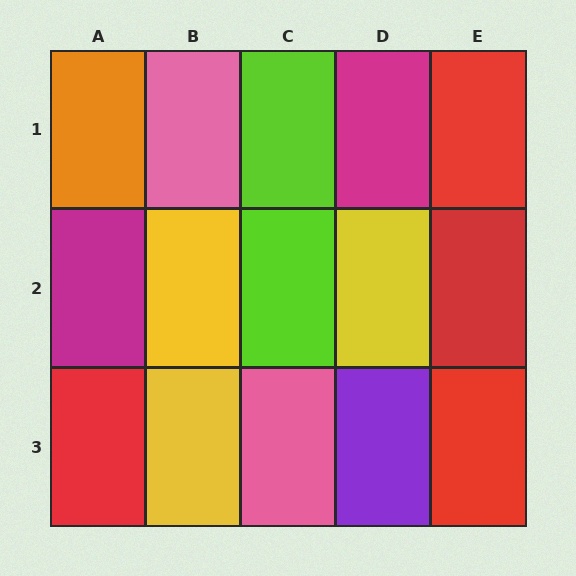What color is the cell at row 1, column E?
Red.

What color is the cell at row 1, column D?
Magenta.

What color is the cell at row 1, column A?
Orange.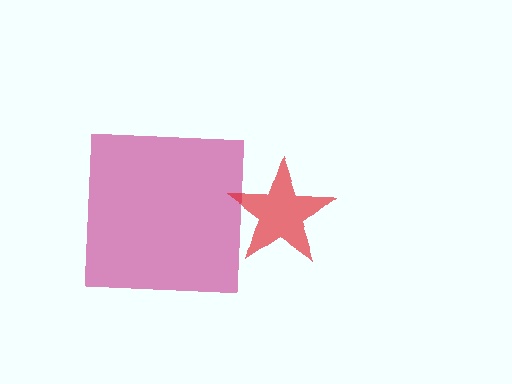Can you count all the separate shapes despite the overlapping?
Yes, there are 2 separate shapes.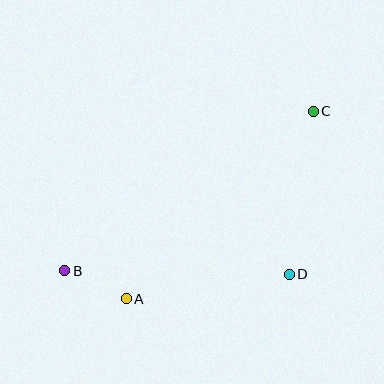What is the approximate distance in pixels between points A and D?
The distance between A and D is approximately 165 pixels.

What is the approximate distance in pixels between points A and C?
The distance between A and C is approximately 265 pixels.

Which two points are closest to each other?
Points A and B are closest to each other.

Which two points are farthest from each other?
Points B and C are farthest from each other.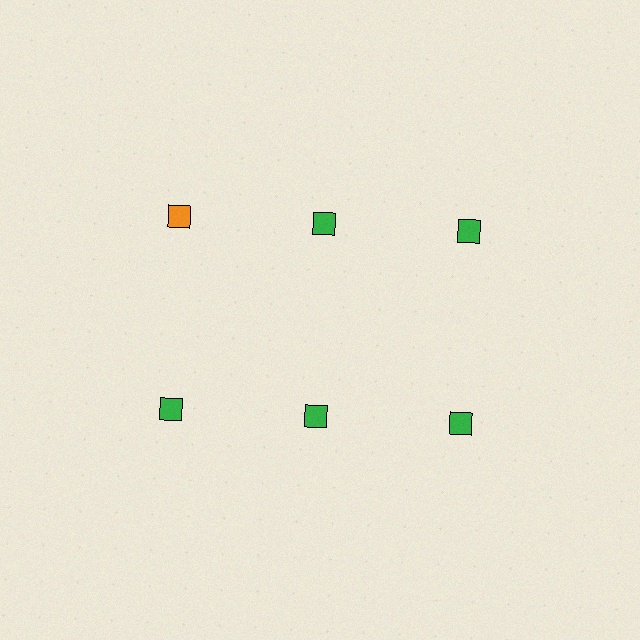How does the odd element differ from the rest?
It has a different color: orange instead of green.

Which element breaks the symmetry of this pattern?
The orange square in the top row, leftmost column breaks the symmetry. All other shapes are green squares.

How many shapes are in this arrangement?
There are 6 shapes arranged in a grid pattern.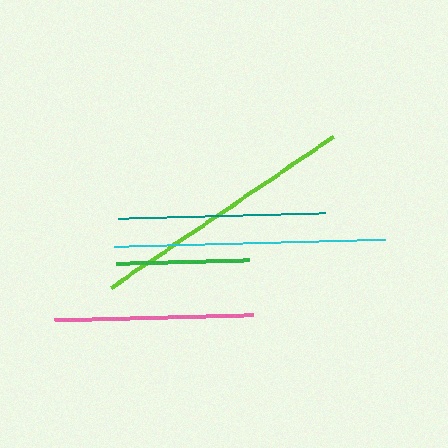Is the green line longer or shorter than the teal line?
The teal line is longer than the green line.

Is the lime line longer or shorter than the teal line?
The lime line is longer than the teal line.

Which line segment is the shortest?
The green line is the shortest at approximately 133 pixels.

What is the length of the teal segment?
The teal segment is approximately 207 pixels long.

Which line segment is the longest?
The cyan line is the longest at approximately 272 pixels.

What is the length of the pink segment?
The pink segment is approximately 200 pixels long.